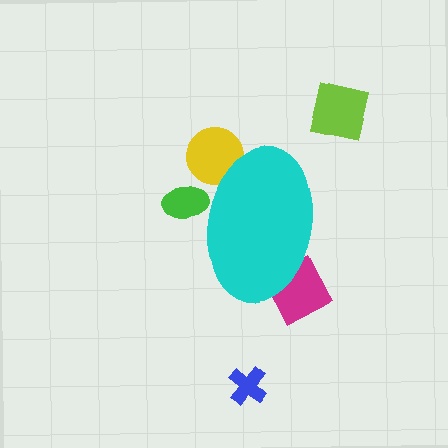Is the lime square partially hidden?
No, the lime square is fully visible.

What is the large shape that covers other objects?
A cyan ellipse.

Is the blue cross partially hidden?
No, the blue cross is fully visible.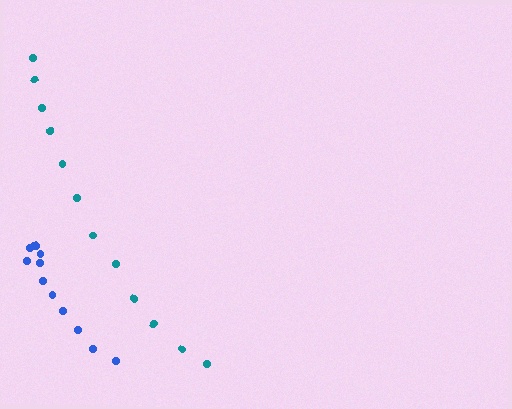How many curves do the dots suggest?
There are 2 distinct paths.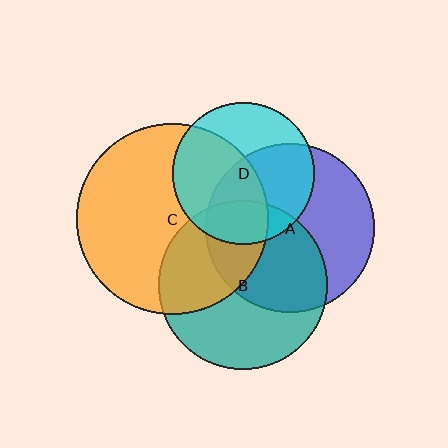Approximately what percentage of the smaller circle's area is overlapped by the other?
Approximately 25%.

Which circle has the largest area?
Circle C (orange).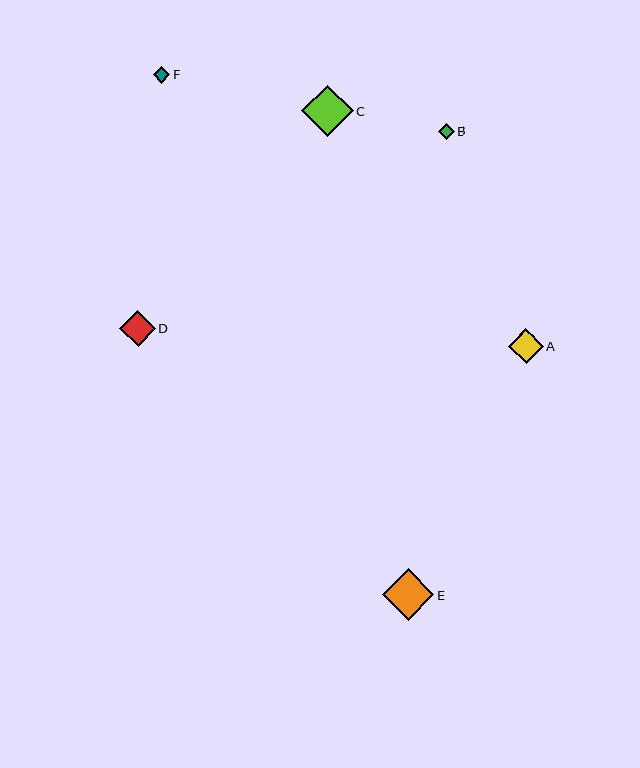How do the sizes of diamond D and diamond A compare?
Diamond D and diamond A are approximately the same size.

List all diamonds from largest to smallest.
From largest to smallest: C, E, D, A, F, B.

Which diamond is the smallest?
Diamond B is the smallest with a size of approximately 15 pixels.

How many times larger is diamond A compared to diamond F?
Diamond A is approximately 2.1 times the size of diamond F.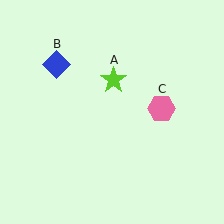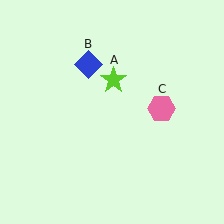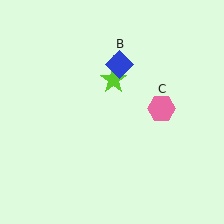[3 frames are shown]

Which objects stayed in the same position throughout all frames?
Lime star (object A) and pink hexagon (object C) remained stationary.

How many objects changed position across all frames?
1 object changed position: blue diamond (object B).